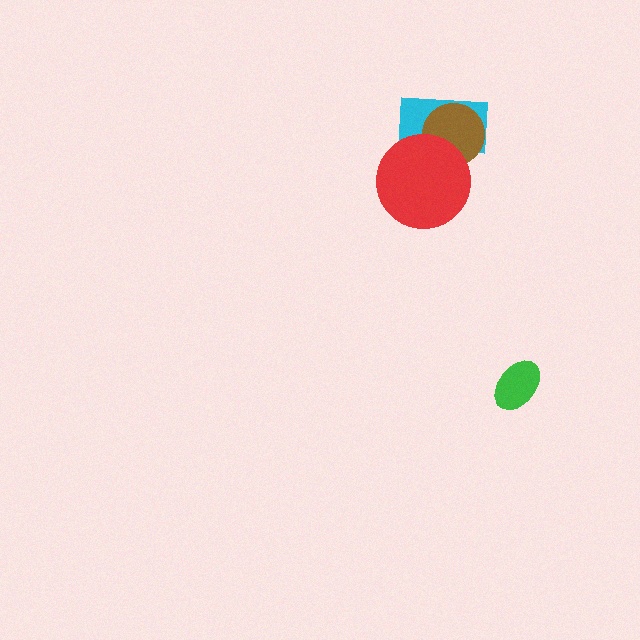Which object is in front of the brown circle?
The red circle is in front of the brown circle.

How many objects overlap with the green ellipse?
0 objects overlap with the green ellipse.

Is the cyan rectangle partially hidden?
Yes, it is partially covered by another shape.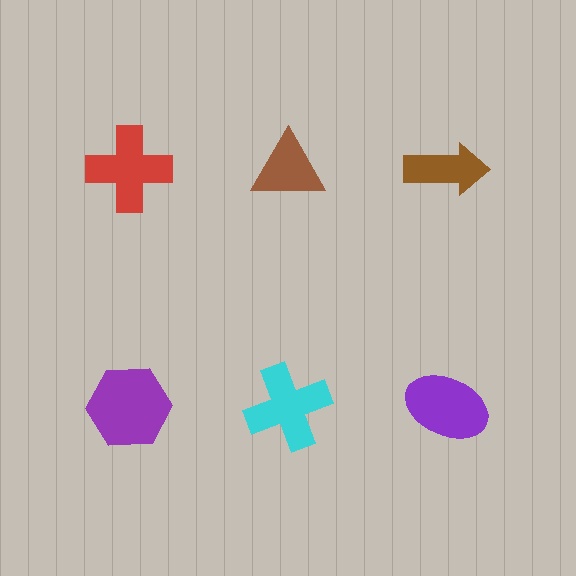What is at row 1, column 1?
A red cross.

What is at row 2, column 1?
A purple hexagon.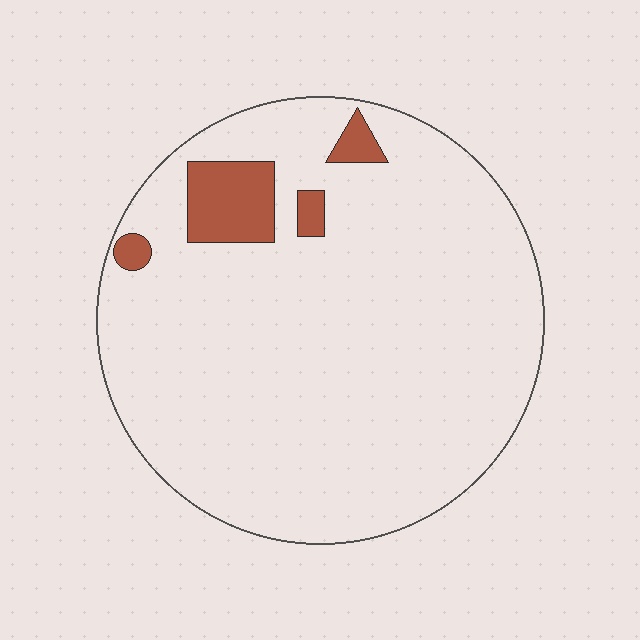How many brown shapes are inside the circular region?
4.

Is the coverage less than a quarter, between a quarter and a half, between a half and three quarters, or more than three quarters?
Less than a quarter.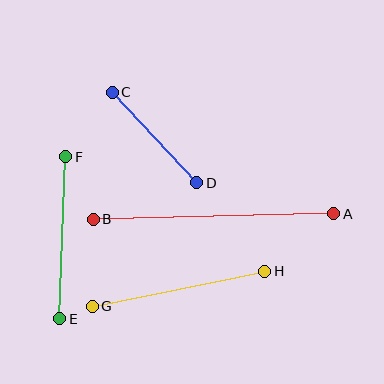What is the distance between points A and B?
The distance is approximately 241 pixels.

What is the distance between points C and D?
The distance is approximately 124 pixels.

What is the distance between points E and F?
The distance is approximately 162 pixels.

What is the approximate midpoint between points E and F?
The midpoint is at approximately (63, 238) pixels.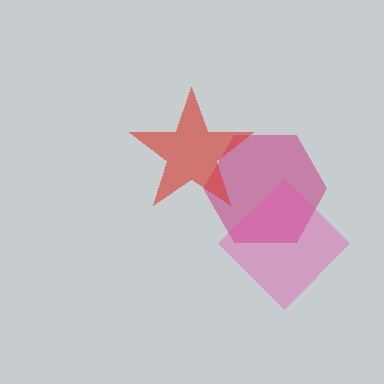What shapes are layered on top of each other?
The layered shapes are: a magenta hexagon, a pink diamond, a red star.